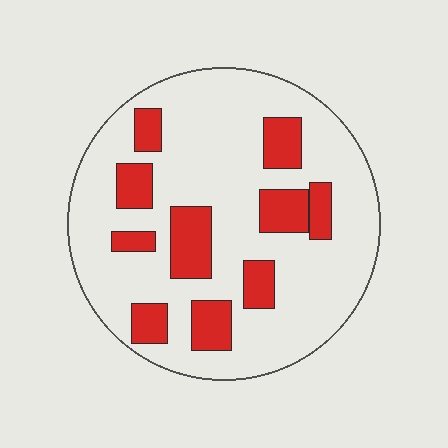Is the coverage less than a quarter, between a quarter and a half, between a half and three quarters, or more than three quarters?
Less than a quarter.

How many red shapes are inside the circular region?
10.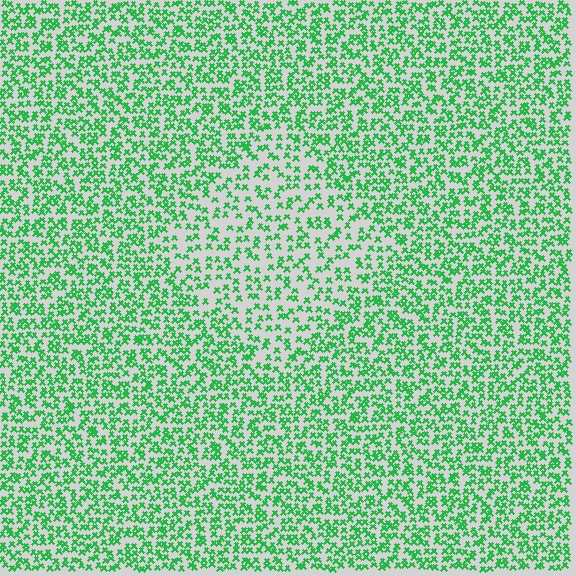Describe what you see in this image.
The image contains small green elements arranged at two different densities. A diamond-shaped region is visible where the elements are less densely packed than the surrounding area.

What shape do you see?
I see a diamond.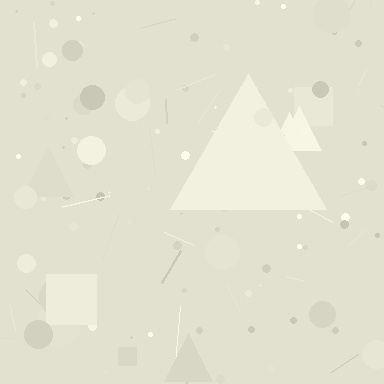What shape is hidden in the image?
A triangle is hidden in the image.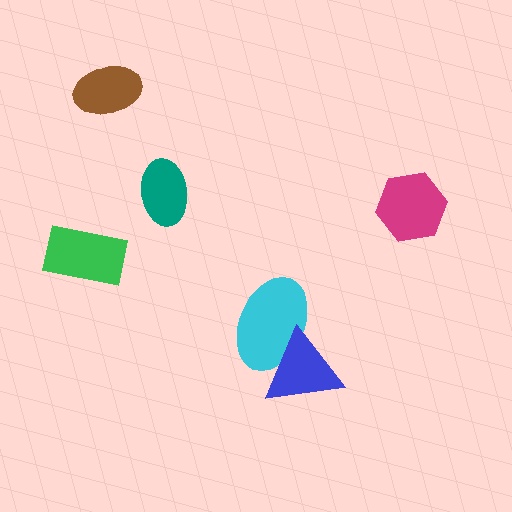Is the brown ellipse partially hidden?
No, no other shape covers it.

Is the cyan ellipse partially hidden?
Yes, it is partially covered by another shape.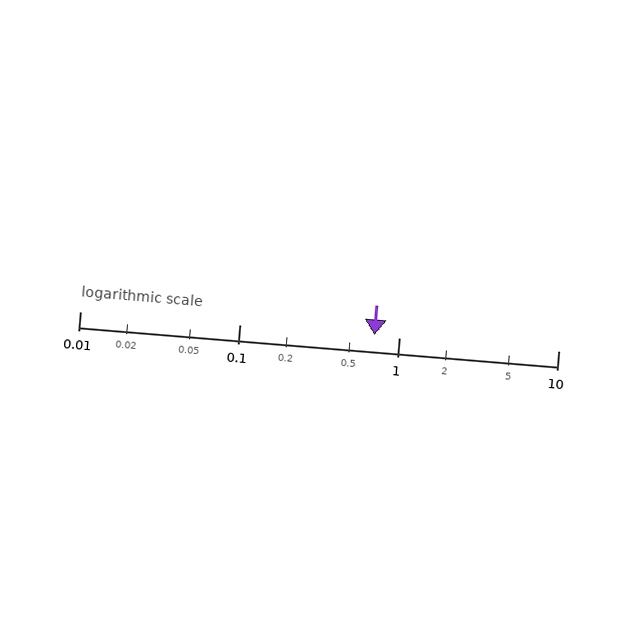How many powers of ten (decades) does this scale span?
The scale spans 3 decades, from 0.01 to 10.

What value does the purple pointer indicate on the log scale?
The pointer indicates approximately 0.7.